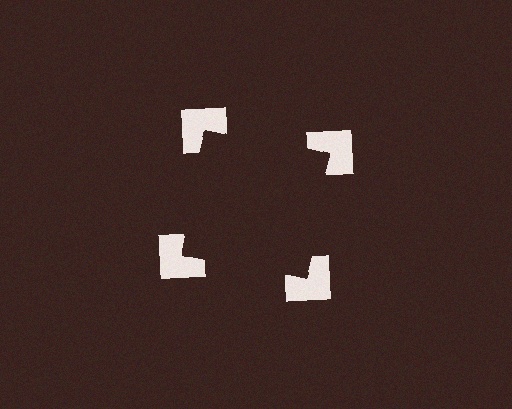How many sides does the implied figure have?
4 sides.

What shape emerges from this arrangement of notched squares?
An illusory square — its edges are inferred from the aligned wedge cuts in the notched squares, not physically drawn.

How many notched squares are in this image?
There are 4 — one at each vertex of the illusory square.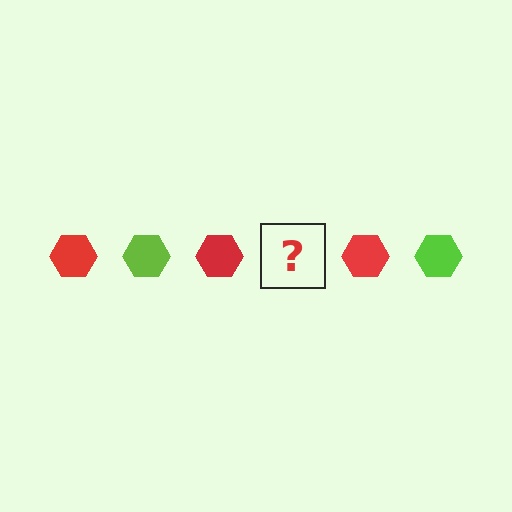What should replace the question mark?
The question mark should be replaced with a lime hexagon.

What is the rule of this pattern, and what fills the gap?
The rule is that the pattern cycles through red, lime hexagons. The gap should be filled with a lime hexagon.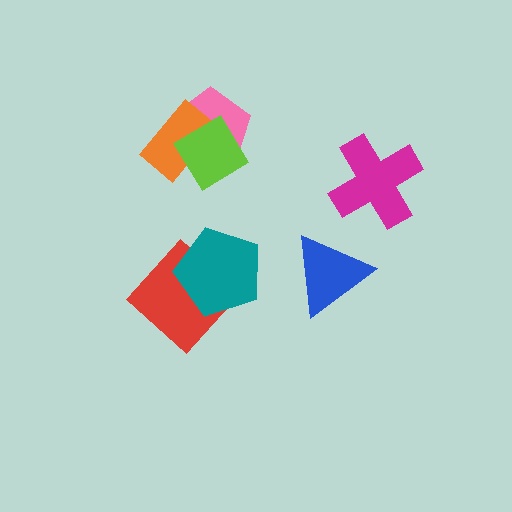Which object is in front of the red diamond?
The teal pentagon is in front of the red diamond.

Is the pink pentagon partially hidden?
Yes, it is partially covered by another shape.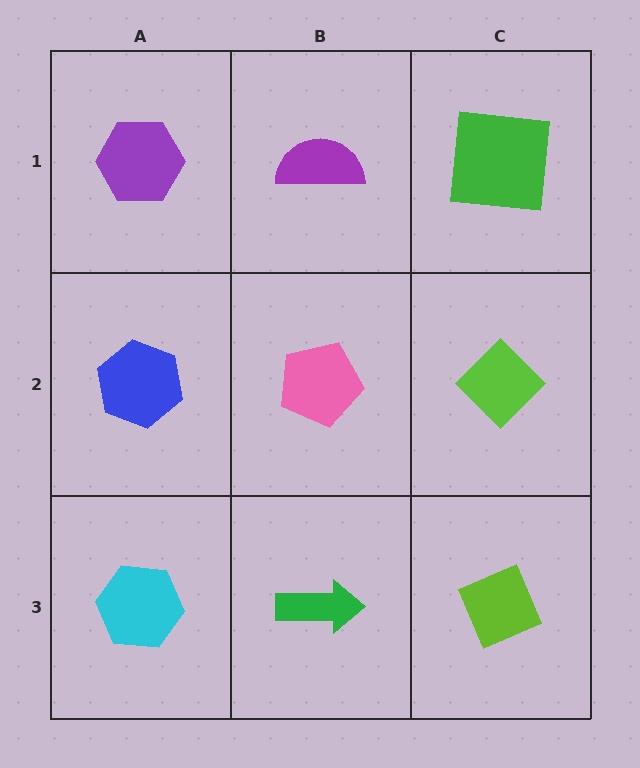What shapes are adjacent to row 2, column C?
A green square (row 1, column C), a lime diamond (row 3, column C), a pink pentagon (row 2, column B).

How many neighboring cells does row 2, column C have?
3.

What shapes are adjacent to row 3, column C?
A lime diamond (row 2, column C), a green arrow (row 3, column B).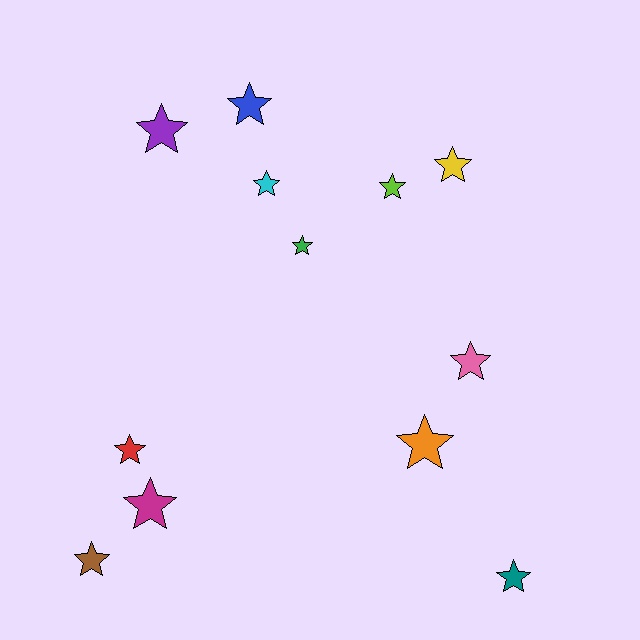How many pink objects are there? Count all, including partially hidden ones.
There is 1 pink object.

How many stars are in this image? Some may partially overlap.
There are 12 stars.